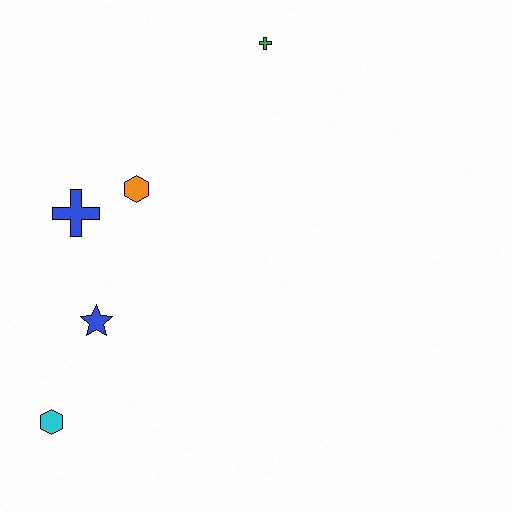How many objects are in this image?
There are 5 objects.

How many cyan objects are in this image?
There is 1 cyan object.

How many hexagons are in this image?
There are 2 hexagons.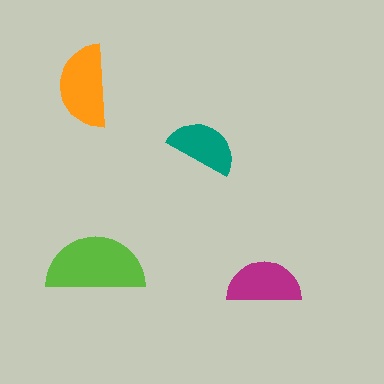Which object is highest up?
The orange semicircle is topmost.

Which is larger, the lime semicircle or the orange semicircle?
The lime one.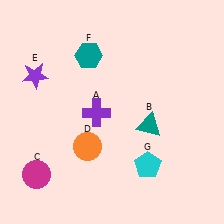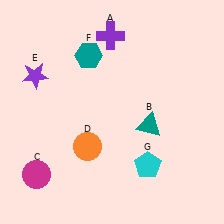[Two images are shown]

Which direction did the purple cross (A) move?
The purple cross (A) moved up.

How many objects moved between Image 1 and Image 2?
1 object moved between the two images.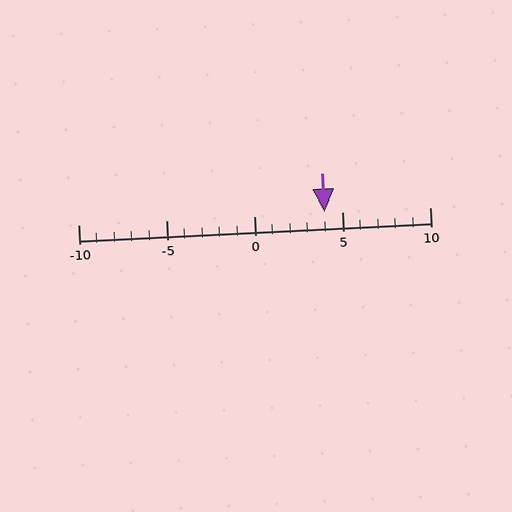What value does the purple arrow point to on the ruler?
The purple arrow points to approximately 4.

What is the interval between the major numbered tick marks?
The major tick marks are spaced 5 units apart.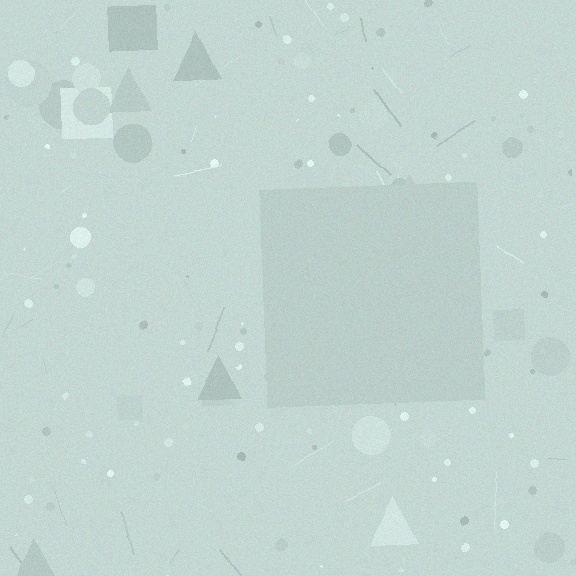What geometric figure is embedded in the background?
A square is embedded in the background.